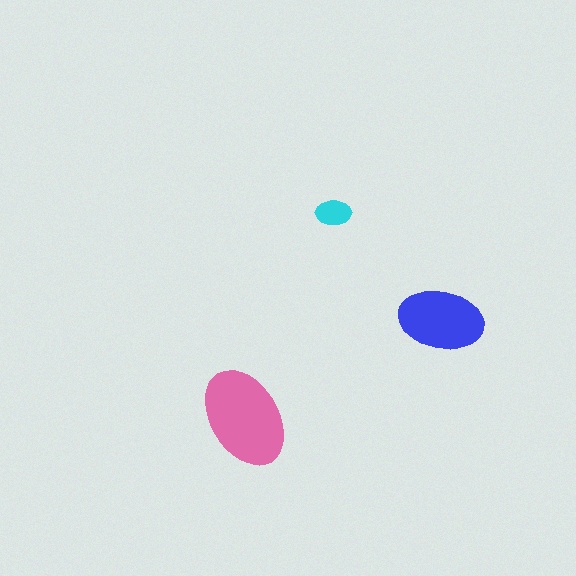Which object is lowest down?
The pink ellipse is bottommost.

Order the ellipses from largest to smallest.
the pink one, the blue one, the cyan one.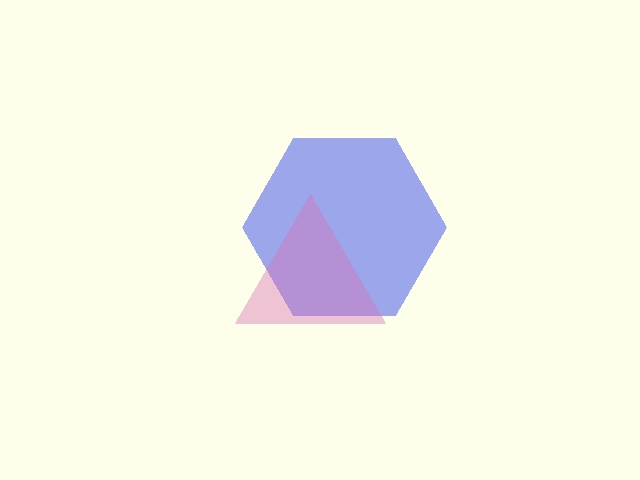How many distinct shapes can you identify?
There are 2 distinct shapes: a blue hexagon, a pink triangle.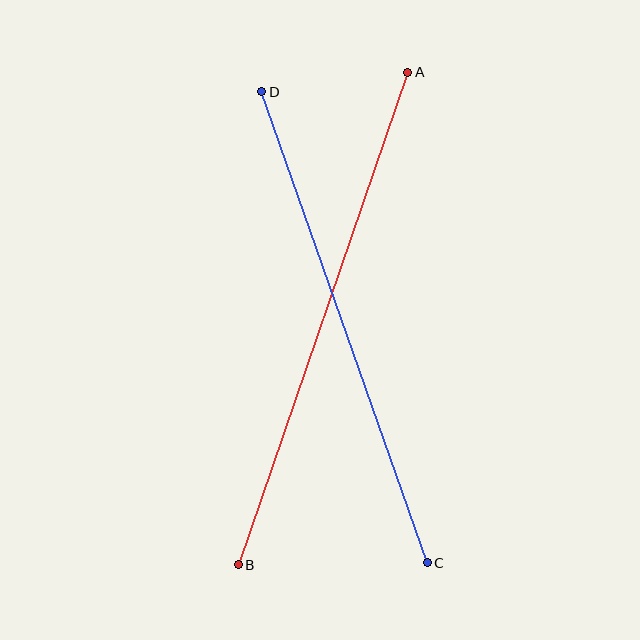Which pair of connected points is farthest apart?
Points A and B are farthest apart.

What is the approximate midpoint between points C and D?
The midpoint is at approximately (344, 327) pixels.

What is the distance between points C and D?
The distance is approximately 499 pixels.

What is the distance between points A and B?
The distance is approximately 521 pixels.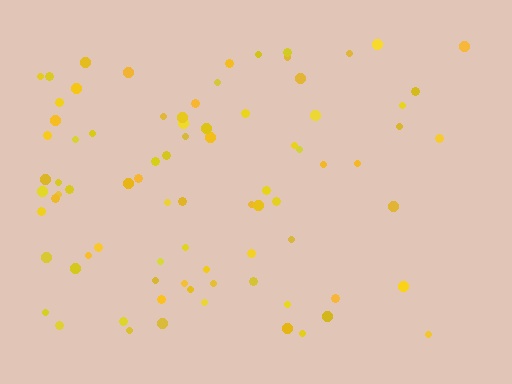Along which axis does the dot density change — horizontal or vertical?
Horizontal.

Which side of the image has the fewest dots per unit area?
The right.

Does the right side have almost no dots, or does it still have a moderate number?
Still a moderate number, just noticeably fewer than the left.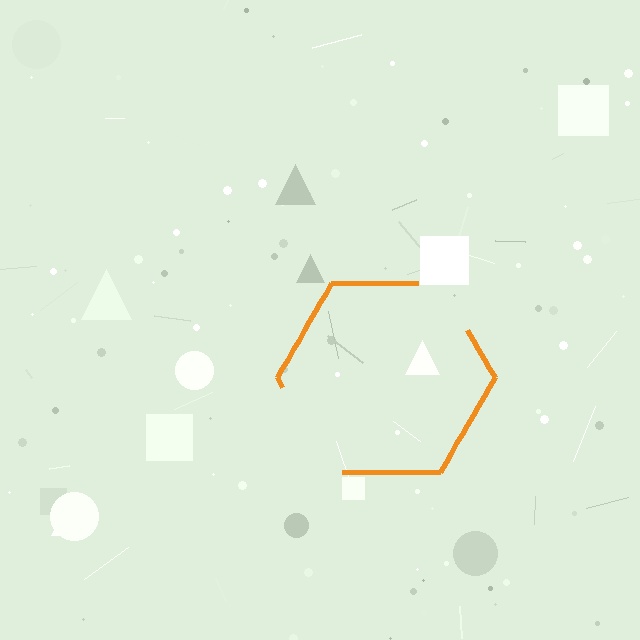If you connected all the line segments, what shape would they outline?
They would outline a hexagon.